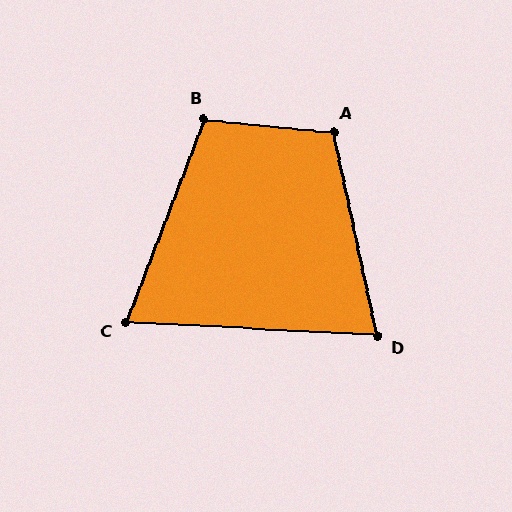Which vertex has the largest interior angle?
A, at approximately 108 degrees.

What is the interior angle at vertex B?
Approximately 105 degrees (obtuse).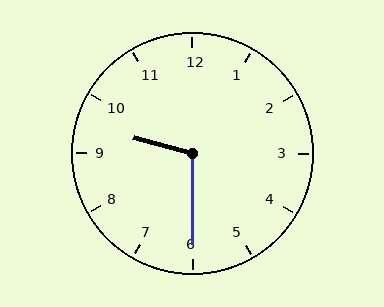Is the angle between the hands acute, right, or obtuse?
It is obtuse.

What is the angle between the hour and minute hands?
Approximately 105 degrees.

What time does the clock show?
9:30.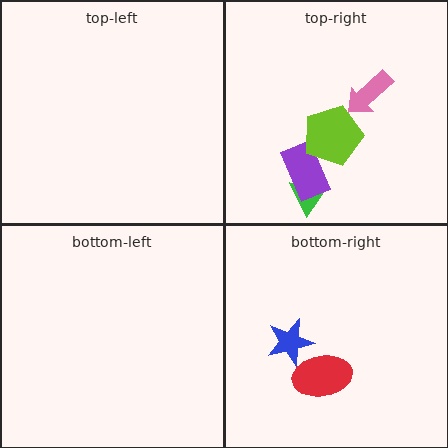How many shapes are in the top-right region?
4.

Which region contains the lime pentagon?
The top-right region.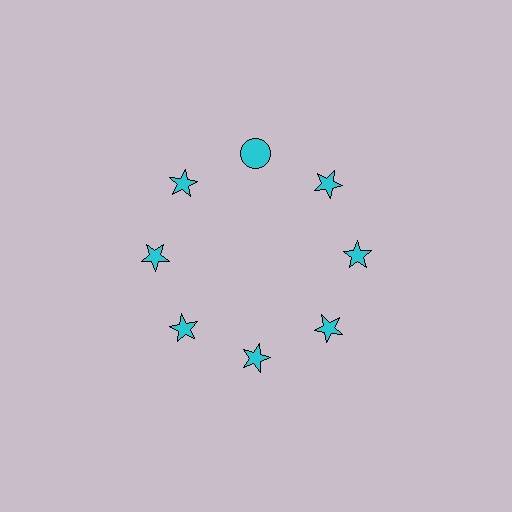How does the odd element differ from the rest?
It has a different shape: circle instead of star.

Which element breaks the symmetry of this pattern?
The cyan circle at roughly the 12 o'clock position breaks the symmetry. All other shapes are cyan stars.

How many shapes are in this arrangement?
There are 8 shapes arranged in a ring pattern.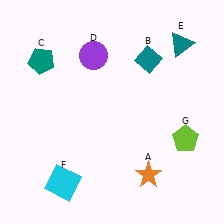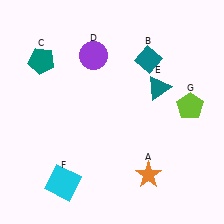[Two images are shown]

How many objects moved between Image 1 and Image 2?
2 objects moved between the two images.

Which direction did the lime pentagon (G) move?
The lime pentagon (G) moved up.